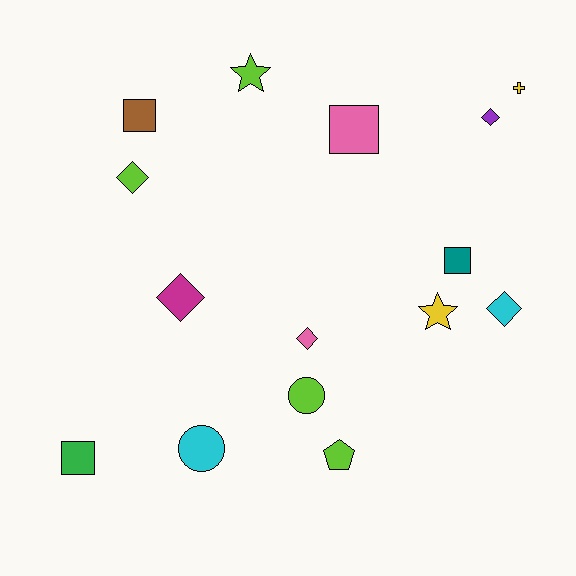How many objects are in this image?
There are 15 objects.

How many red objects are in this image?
There are no red objects.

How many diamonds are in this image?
There are 5 diamonds.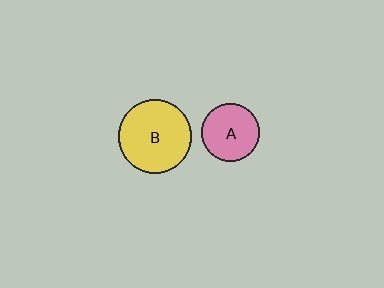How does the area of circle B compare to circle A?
Approximately 1.6 times.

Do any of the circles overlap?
No, none of the circles overlap.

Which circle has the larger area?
Circle B (yellow).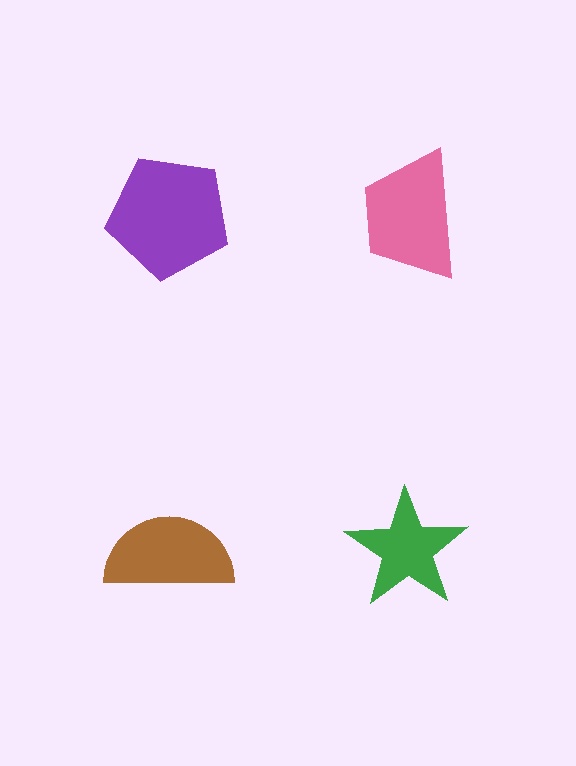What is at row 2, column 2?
A green star.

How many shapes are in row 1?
2 shapes.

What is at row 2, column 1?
A brown semicircle.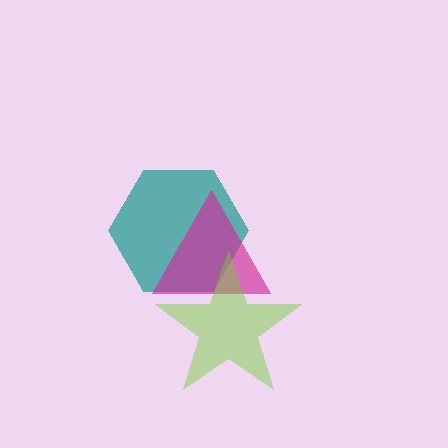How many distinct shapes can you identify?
There are 3 distinct shapes: a teal hexagon, a magenta triangle, a lime star.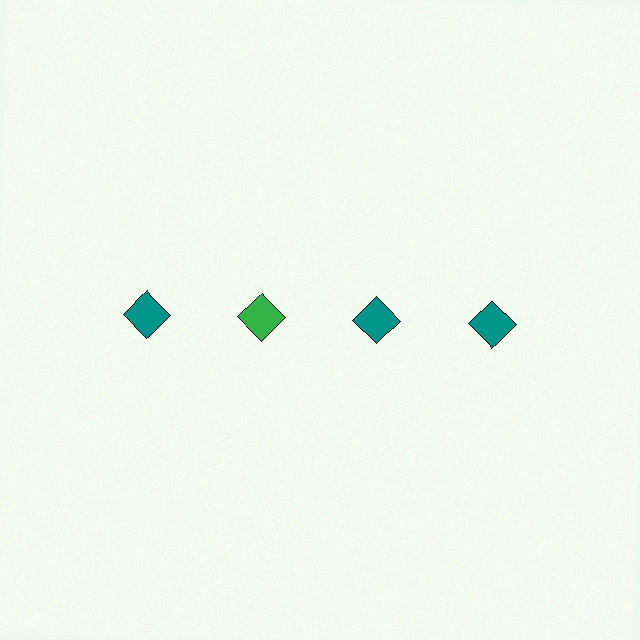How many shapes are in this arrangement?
There are 4 shapes arranged in a grid pattern.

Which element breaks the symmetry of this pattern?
The green diamond in the top row, second from left column breaks the symmetry. All other shapes are teal diamonds.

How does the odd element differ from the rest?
It has a different color: green instead of teal.